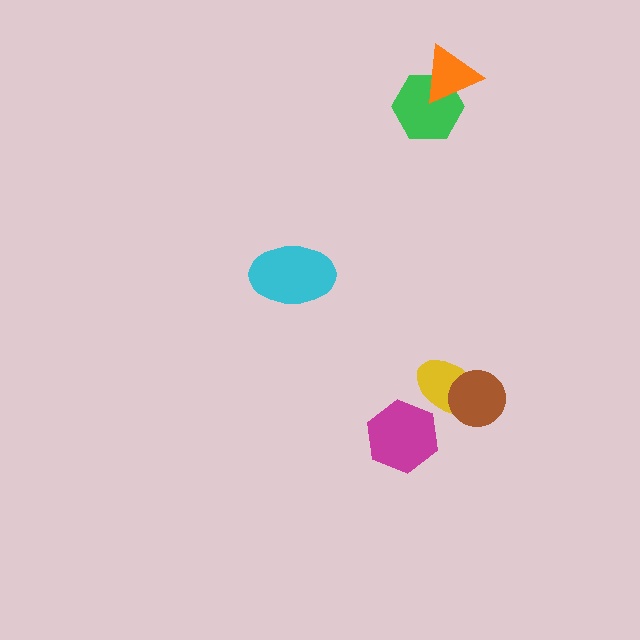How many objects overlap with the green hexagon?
1 object overlaps with the green hexagon.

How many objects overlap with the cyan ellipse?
0 objects overlap with the cyan ellipse.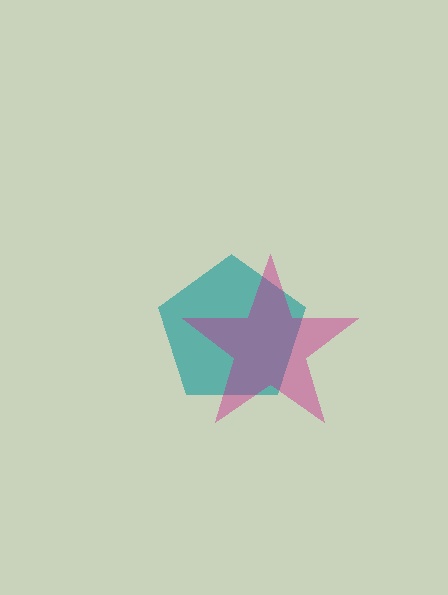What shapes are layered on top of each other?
The layered shapes are: a teal pentagon, a magenta star.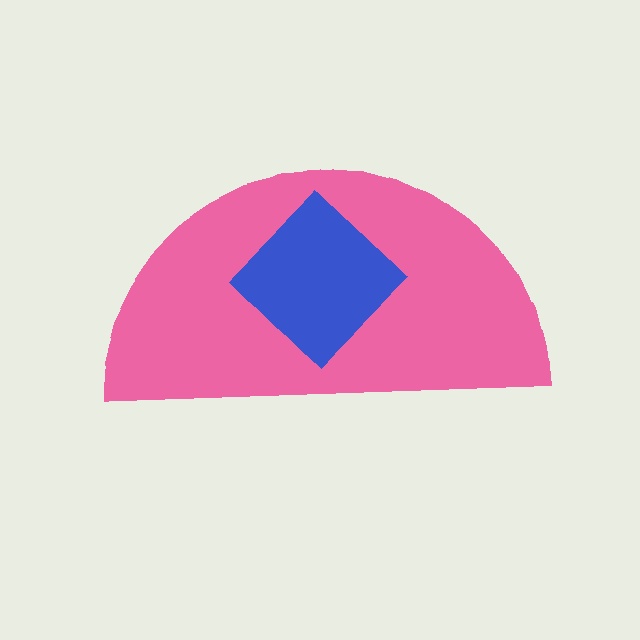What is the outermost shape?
The pink semicircle.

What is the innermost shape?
The blue diamond.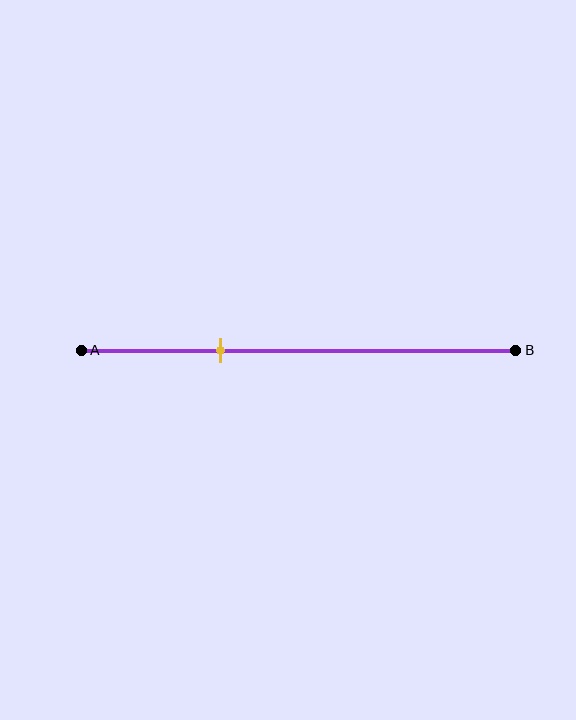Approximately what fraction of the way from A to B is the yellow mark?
The yellow mark is approximately 30% of the way from A to B.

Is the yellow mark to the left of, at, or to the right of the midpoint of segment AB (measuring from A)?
The yellow mark is to the left of the midpoint of segment AB.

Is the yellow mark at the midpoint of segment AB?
No, the mark is at about 30% from A, not at the 50% midpoint.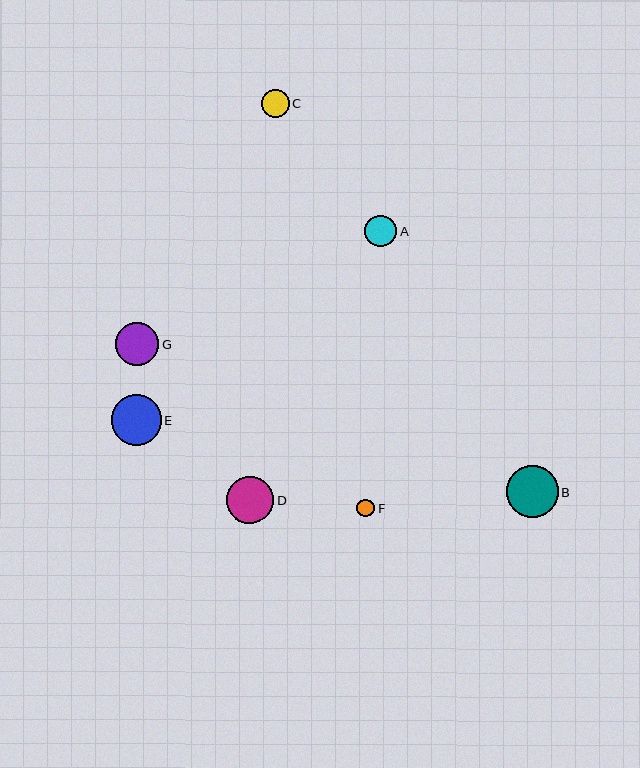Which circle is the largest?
Circle B is the largest with a size of approximately 52 pixels.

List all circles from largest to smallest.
From largest to smallest: B, E, D, G, A, C, F.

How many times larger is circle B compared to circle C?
Circle B is approximately 1.8 times the size of circle C.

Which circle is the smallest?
Circle F is the smallest with a size of approximately 18 pixels.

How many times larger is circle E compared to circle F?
Circle E is approximately 2.8 times the size of circle F.